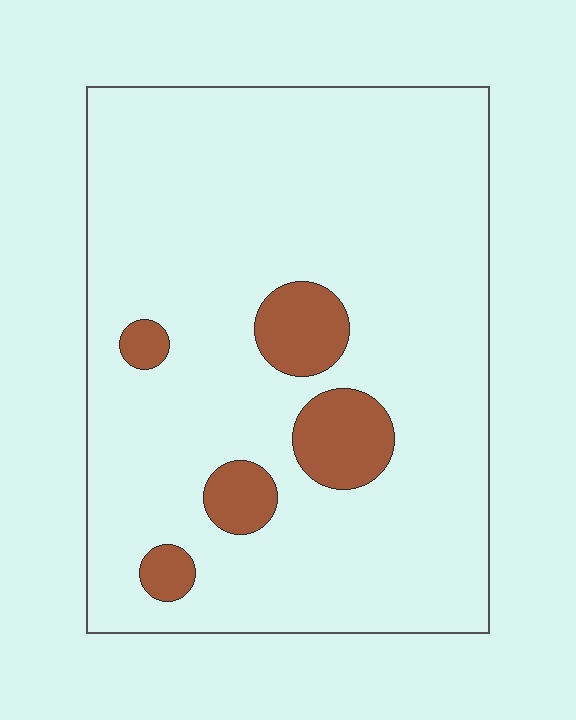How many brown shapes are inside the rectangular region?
5.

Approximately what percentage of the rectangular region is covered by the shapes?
Approximately 10%.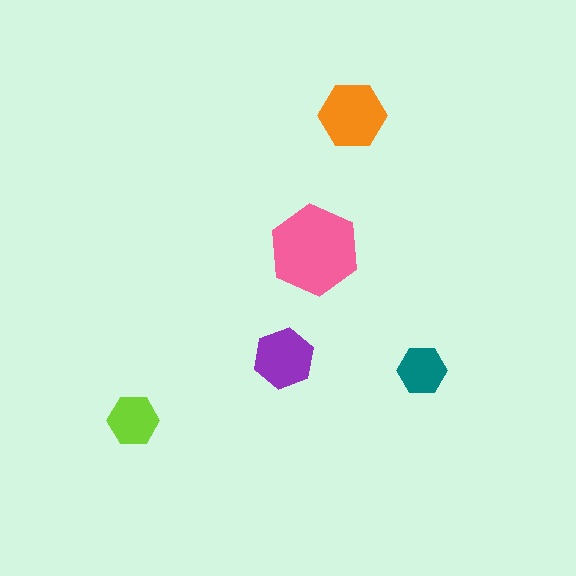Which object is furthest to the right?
The teal hexagon is rightmost.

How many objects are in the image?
There are 5 objects in the image.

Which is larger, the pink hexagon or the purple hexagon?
The pink one.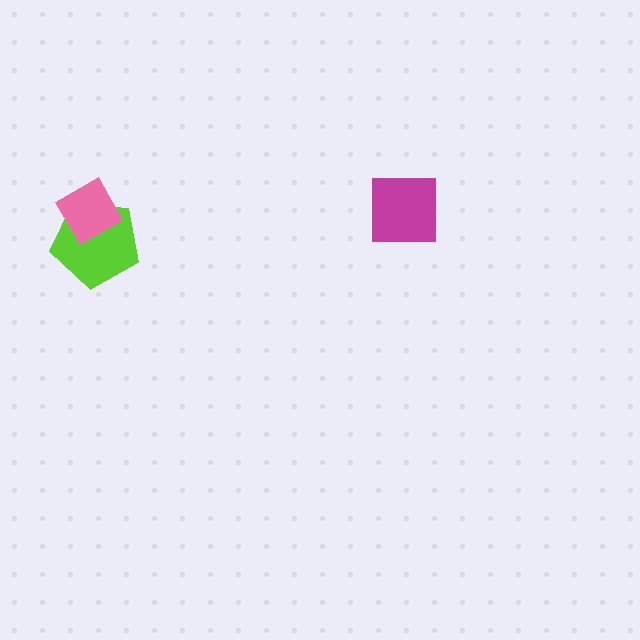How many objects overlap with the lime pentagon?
1 object overlaps with the lime pentagon.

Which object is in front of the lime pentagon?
The pink diamond is in front of the lime pentagon.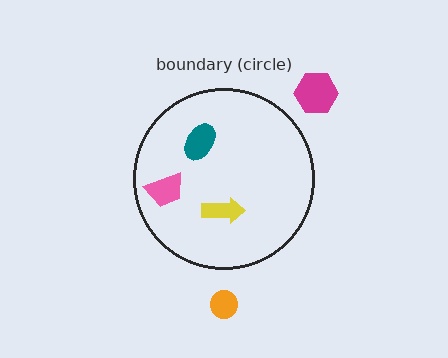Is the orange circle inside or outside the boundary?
Outside.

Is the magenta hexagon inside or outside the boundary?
Outside.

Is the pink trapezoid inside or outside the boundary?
Inside.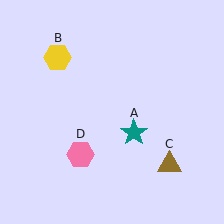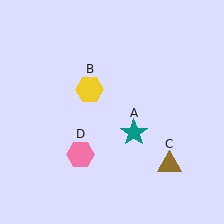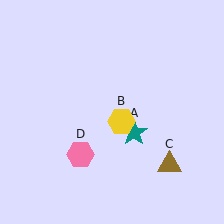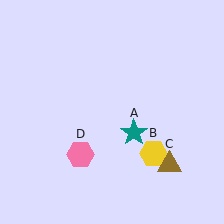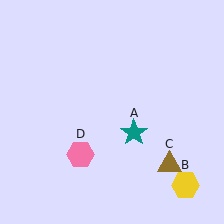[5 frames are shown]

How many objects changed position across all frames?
1 object changed position: yellow hexagon (object B).